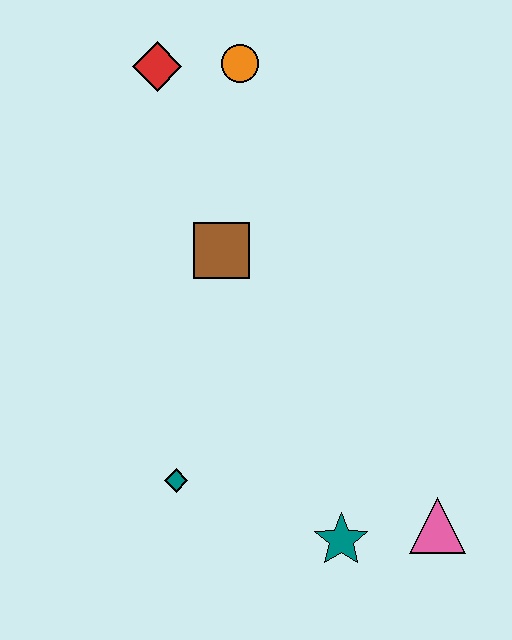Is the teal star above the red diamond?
No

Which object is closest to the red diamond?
The orange circle is closest to the red diamond.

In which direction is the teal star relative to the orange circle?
The teal star is below the orange circle.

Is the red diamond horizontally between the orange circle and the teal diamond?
No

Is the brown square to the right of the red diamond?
Yes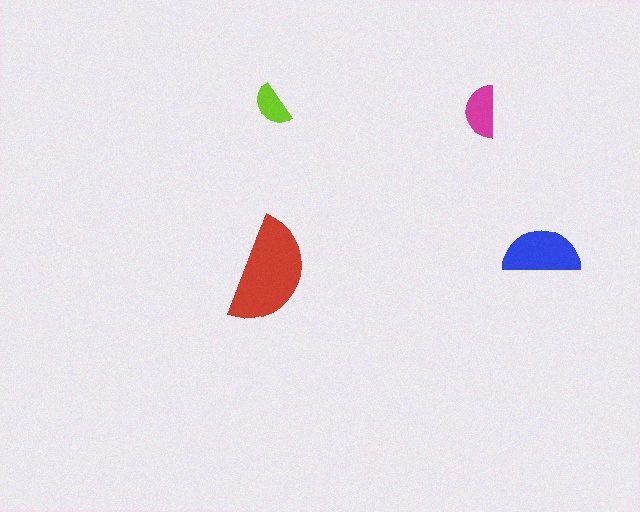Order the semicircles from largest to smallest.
the red one, the blue one, the magenta one, the lime one.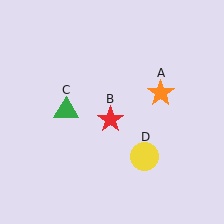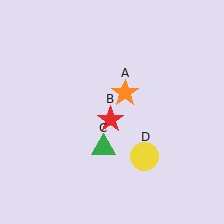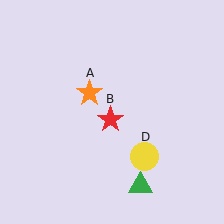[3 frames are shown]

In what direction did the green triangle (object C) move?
The green triangle (object C) moved down and to the right.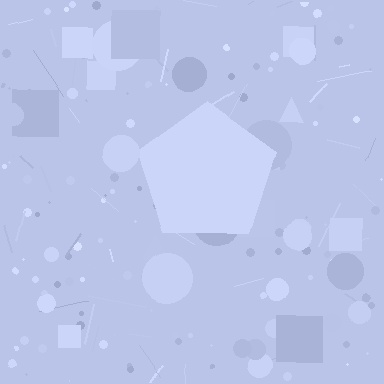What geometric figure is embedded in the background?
A pentagon is embedded in the background.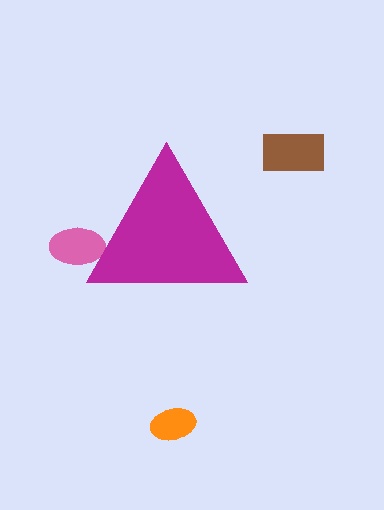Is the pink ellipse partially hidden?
Yes, the pink ellipse is partially hidden behind the magenta triangle.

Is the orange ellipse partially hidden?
No, the orange ellipse is fully visible.